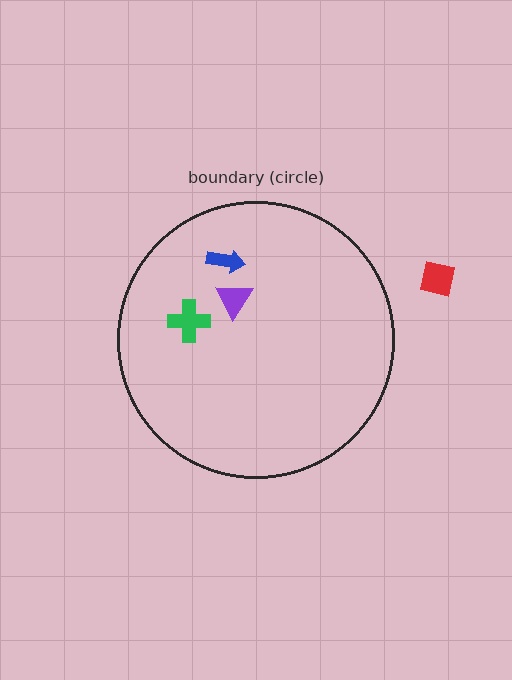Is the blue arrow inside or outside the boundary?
Inside.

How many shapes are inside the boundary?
3 inside, 1 outside.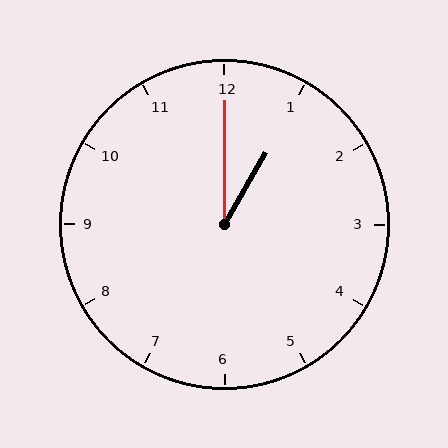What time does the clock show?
1:00.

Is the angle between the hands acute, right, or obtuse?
It is acute.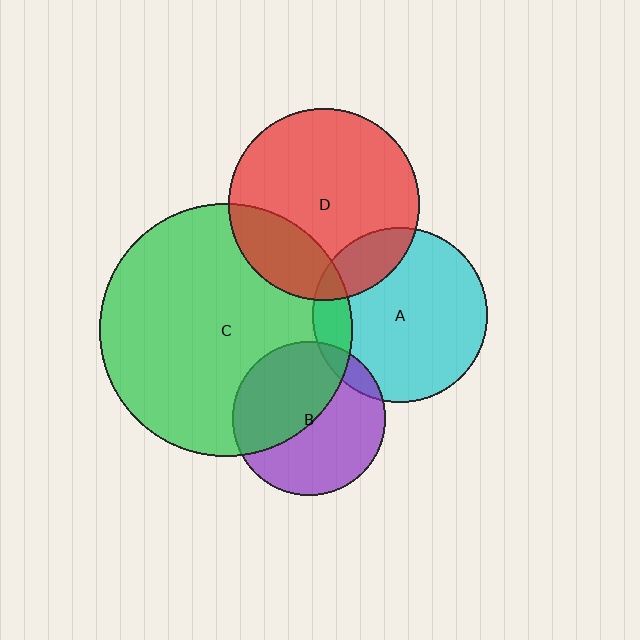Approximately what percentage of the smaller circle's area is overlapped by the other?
Approximately 45%.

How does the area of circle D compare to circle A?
Approximately 1.2 times.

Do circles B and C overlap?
Yes.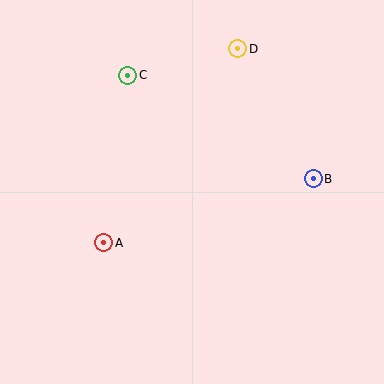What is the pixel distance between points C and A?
The distance between C and A is 169 pixels.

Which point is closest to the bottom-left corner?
Point A is closest to the bottom-left corner.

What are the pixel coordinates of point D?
Point D is at (238, 49).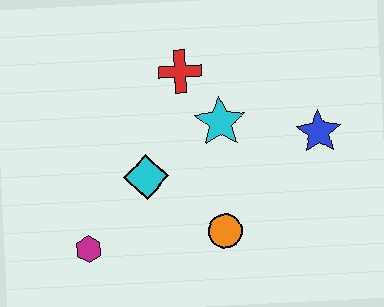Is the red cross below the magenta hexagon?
No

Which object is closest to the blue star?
The cyan star is closest to the blue star.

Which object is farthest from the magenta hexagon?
The blue star is farthest from the magenta hexagon.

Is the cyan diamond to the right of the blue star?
No